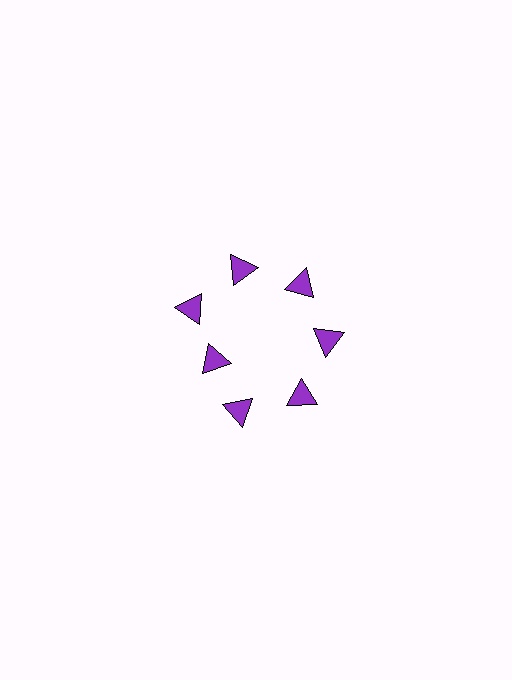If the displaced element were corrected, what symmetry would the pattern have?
It would have 7-fold rotational symmetry — the pattern would map onto itself every 51 degrees.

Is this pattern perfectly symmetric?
No. The 7 purple triangles are arranged in a ring, but one element near the 8 o'clock position is pulled inward toward the center, breaking the 7-fold rotational symmetry.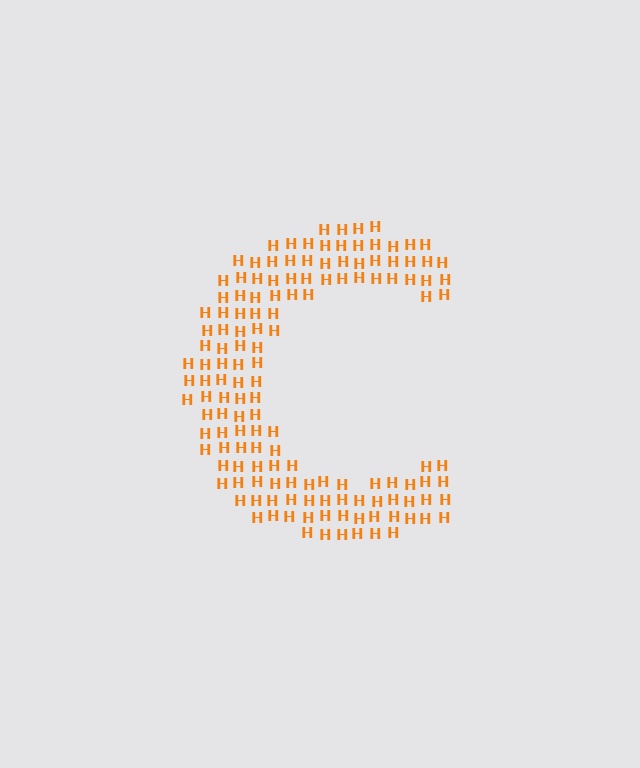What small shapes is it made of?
It is made of small letter H's.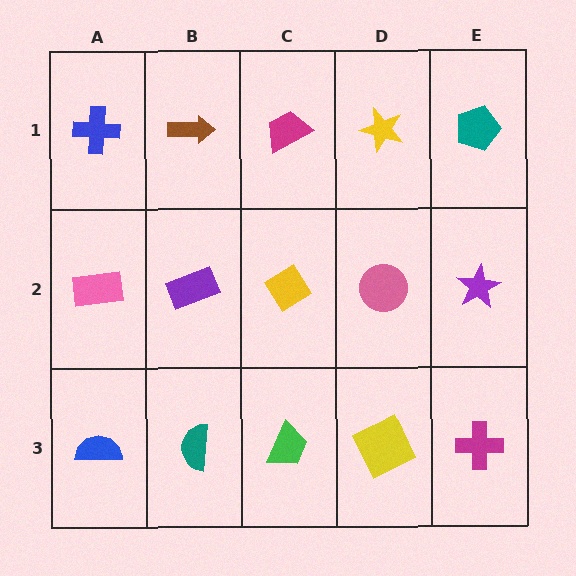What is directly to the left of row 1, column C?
A brown arrow.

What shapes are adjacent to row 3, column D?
A pink circle (row 2, column D), a green trapezoid (row 3, column C), a magenta cross (row 3, column E).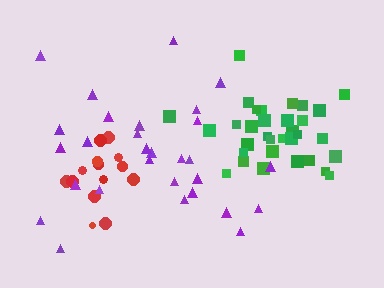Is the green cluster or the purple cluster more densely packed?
Green.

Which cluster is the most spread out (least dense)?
Purple.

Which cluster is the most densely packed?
Green.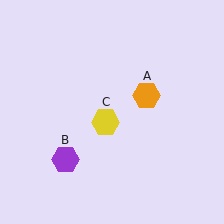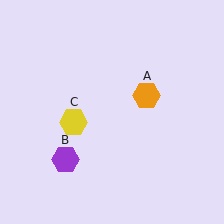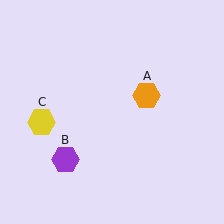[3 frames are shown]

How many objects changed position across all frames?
1 object changed position: yellow hexagon (object C).